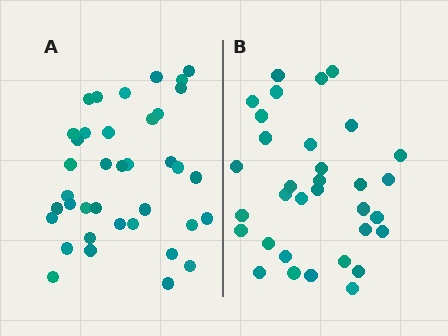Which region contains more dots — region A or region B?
Region A (the left region) has more dots.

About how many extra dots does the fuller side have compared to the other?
Region A has about 5 more dots than region B.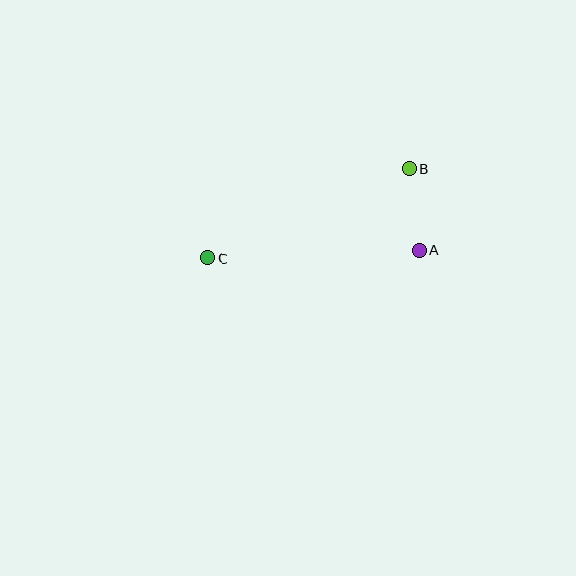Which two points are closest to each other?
Points A and B are closest to each other.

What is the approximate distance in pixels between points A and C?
The distance between A and C is approximately 212 pixels.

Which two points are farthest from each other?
Points B and C are farthest from each other.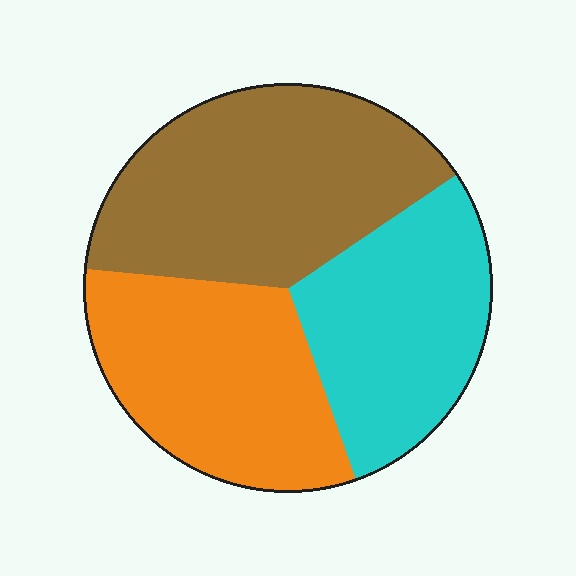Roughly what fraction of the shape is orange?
Orange takes up about one third (1/3) of the shape.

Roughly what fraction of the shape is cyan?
Cyan covers 29% of the shape.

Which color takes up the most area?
Brown, at roughly 40%.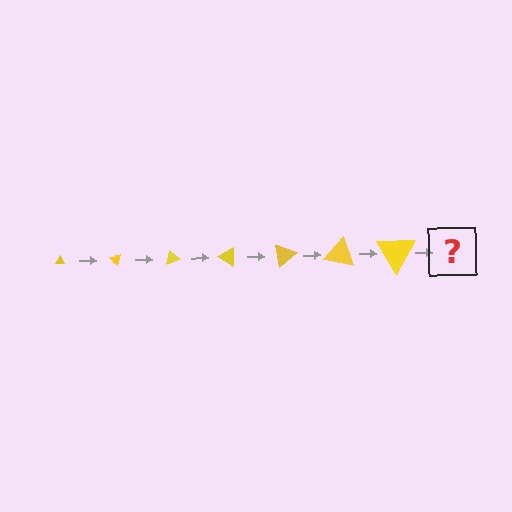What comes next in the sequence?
The next element should be a triangle, larger than the previous one and rotated 350 degrees from the start.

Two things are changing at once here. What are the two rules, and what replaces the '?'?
The two rules are that the triangle grows larger each step and it rotates 50 degrees each step. The '?' should be a triangle, larger than the previous one and rotated 350 degrees from the start.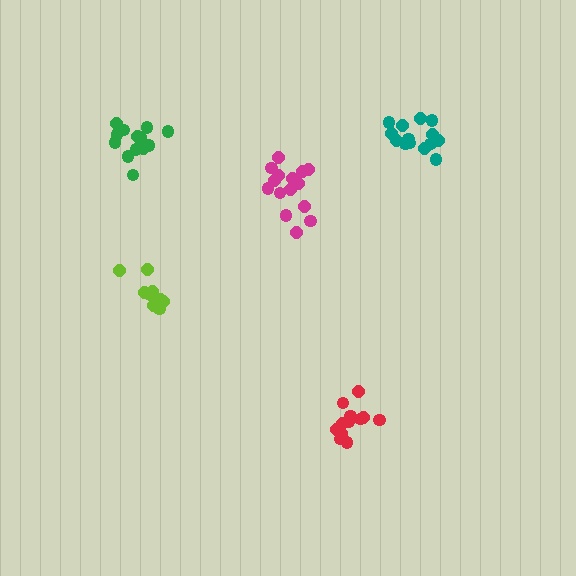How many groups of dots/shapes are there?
There are 5 groups.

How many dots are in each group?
Group 1: 14 dots, Group 2: 15 dots, Group 3: 9 dots, Group 4: 13 dots, Group 5: 13 dots (64 total).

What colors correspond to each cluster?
The clusters are colored: teal, magenta, lime, red, green.